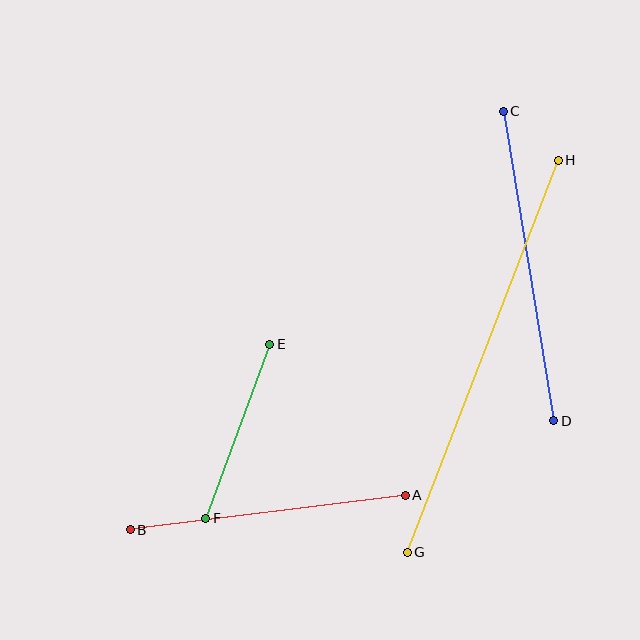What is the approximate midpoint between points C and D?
The midpoint is at approximately (528, 266) pixels.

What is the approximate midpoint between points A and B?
The midpoint is at approximately (268, 512) pixels.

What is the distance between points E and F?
The distance is approximately 186 pixels.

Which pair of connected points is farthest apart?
Points G and H are farthest apart.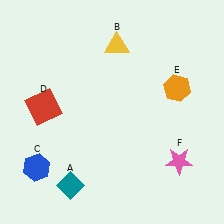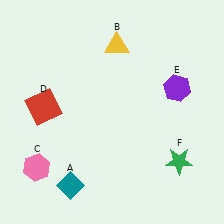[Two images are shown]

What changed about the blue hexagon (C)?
In Image 1, C is blue. In Image 2, it changed to pink.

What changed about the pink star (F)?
In Image 1, F is pink. In Image 2, it changed to green.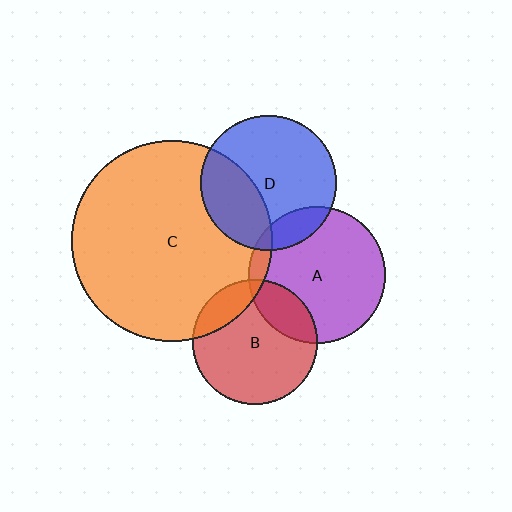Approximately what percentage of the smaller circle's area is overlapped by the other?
Approximately 30%.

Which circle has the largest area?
Circle C (orange).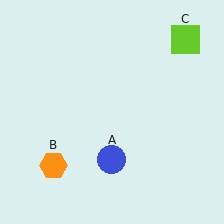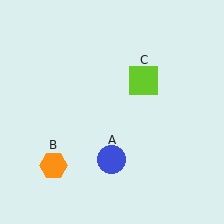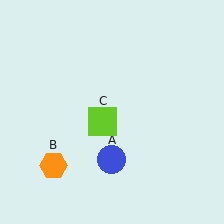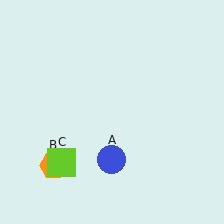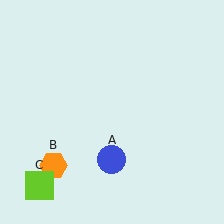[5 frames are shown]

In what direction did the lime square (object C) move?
The lime square (object C) moved down and to the left.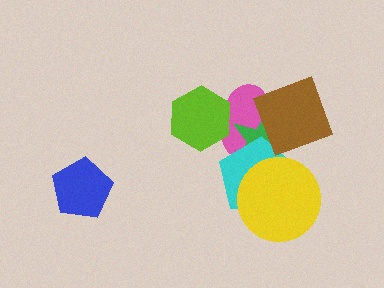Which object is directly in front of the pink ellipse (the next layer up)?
The green star is directly in front of the pink ellipse.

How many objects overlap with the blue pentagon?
0 objects overlap with the blue pentagon.